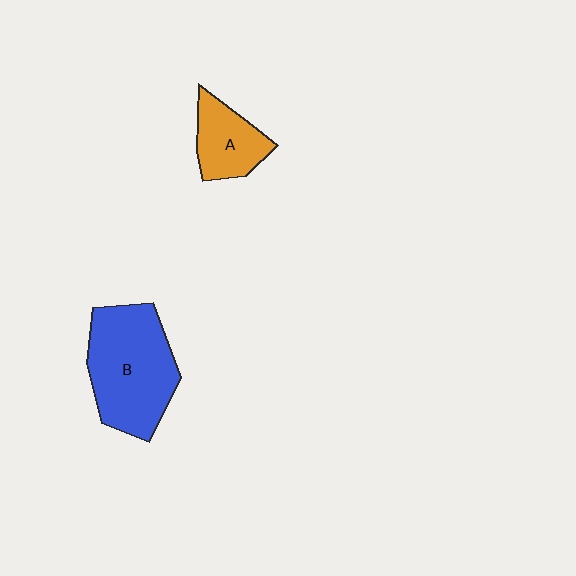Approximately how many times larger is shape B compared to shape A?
Approximately 2.1 times.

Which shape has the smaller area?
Shape A (orange).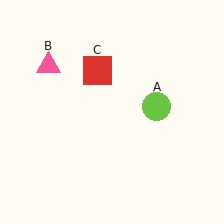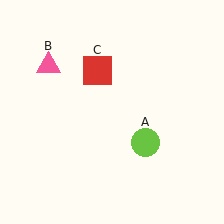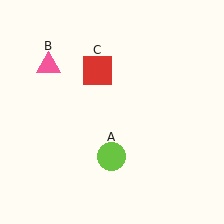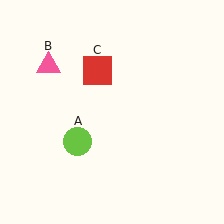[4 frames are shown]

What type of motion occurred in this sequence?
The lime circle (object A) rotated clockwise around the center of the scene.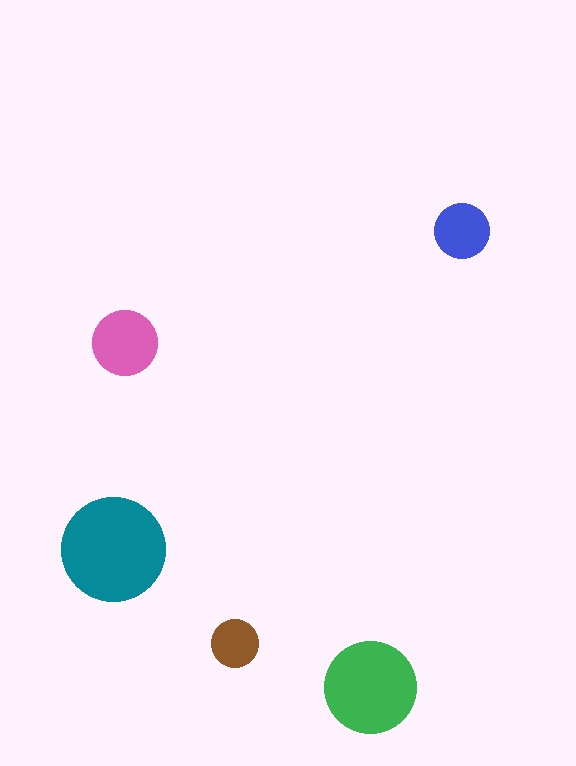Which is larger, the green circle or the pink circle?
The green one.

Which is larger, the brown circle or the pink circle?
The pink one.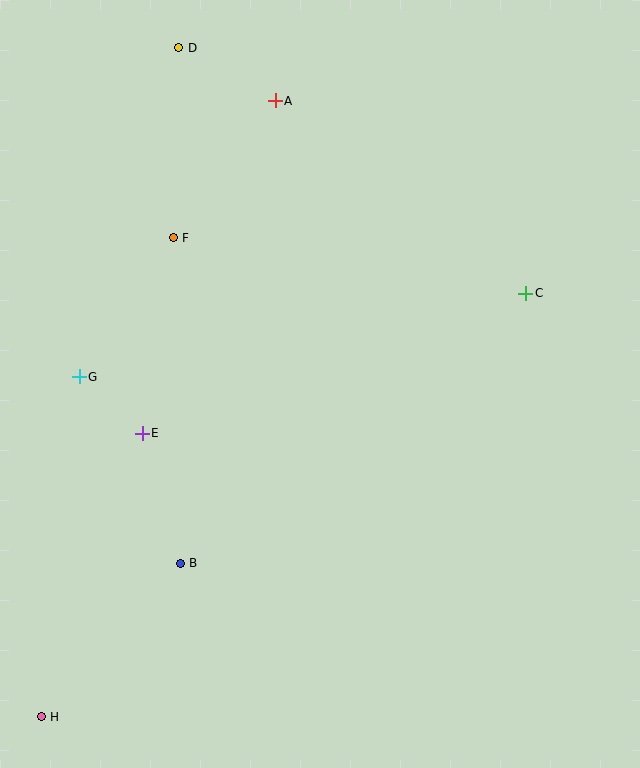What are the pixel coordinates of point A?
Point A is at (275, 101).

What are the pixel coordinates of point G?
Point G is at (79, 377).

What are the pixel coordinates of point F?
Point F is at (173, 238).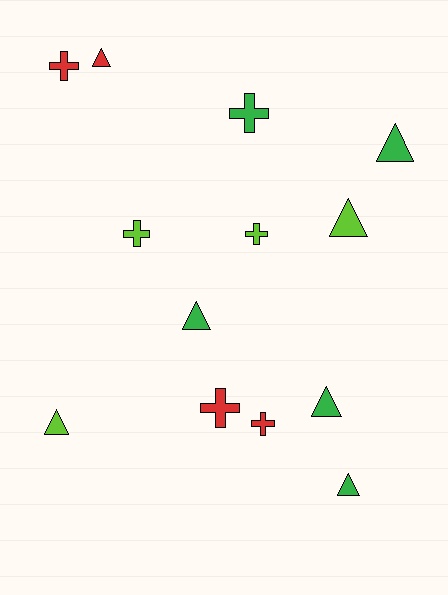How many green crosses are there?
There is 1 green cross.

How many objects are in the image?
There are 13 objects.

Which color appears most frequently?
Green, with 5 objects.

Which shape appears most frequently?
Triangle, with 7 objects.